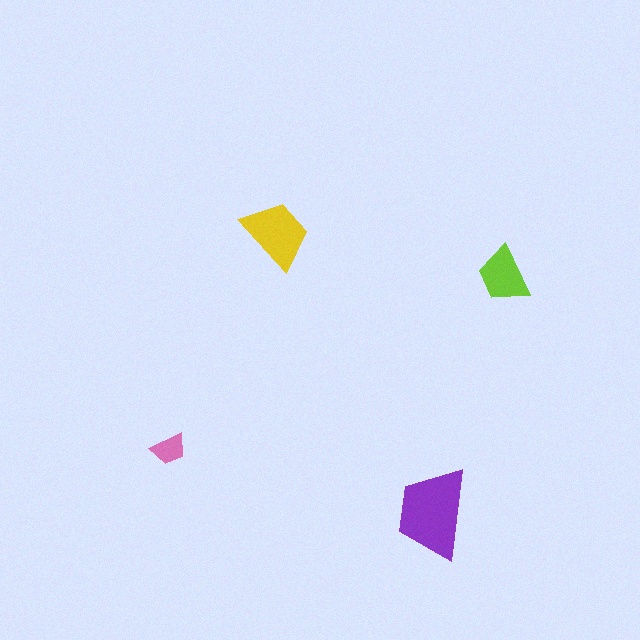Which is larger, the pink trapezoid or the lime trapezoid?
The lime one.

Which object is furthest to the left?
The pink trapezoid is leftmost.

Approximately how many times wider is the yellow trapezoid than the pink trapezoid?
About 2 times wider.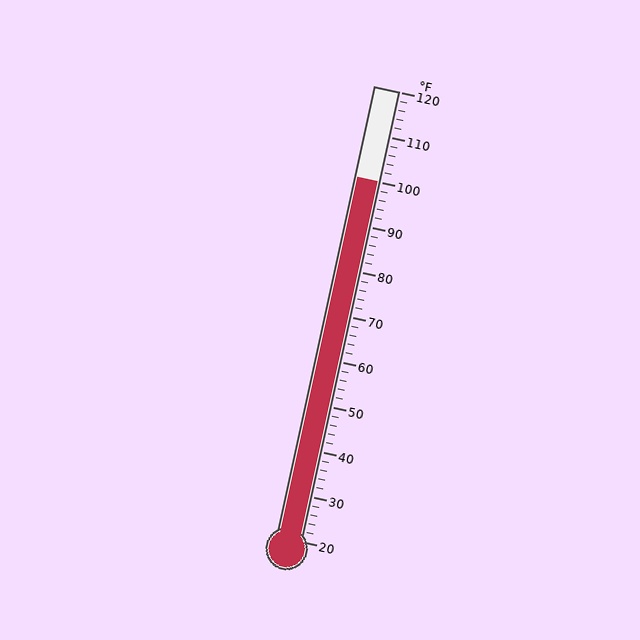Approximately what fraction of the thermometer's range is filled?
The thermometer is filled to approximately 80% of its range.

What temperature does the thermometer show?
The thermometer shows approximately 100°F.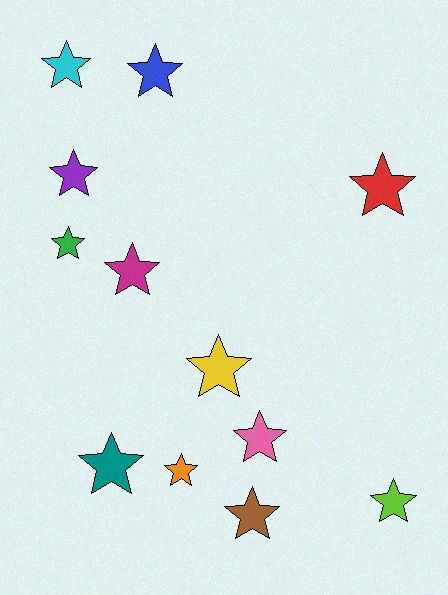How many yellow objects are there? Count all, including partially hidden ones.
There is 1 yellow object.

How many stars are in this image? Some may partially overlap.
There are 12 stars.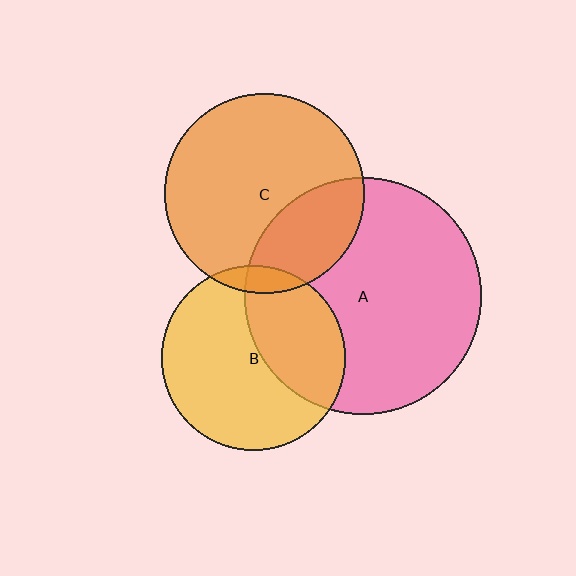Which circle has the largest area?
Circle A (pink).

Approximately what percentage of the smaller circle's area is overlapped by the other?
Approximately 5%.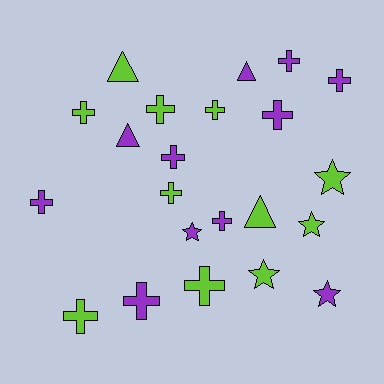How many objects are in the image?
There are 22 objects.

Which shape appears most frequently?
Cross, with 13 objects.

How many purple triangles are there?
There are 2 purple triangles.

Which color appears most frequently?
Lime, with 11 objects.